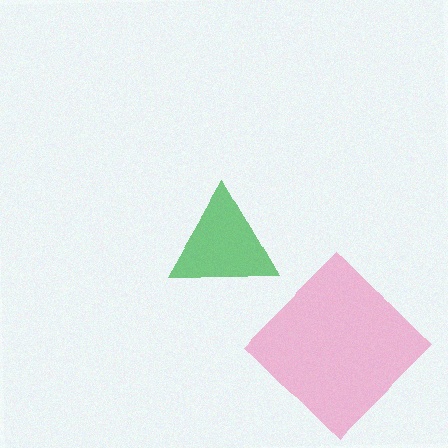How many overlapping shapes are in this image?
There are 2 overlapping shapes in the image.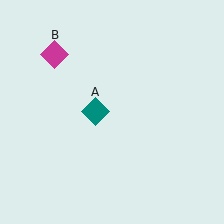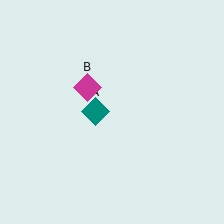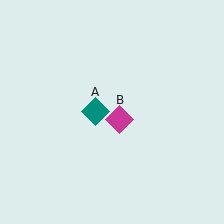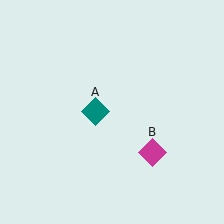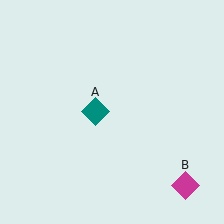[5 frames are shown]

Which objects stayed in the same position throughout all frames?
Teal diamond (object A) remained stationary.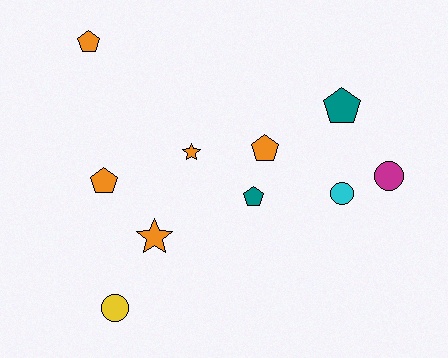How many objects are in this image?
There are 10 objects.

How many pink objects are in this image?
There are no pink objects.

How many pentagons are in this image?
There are 5 pentagons.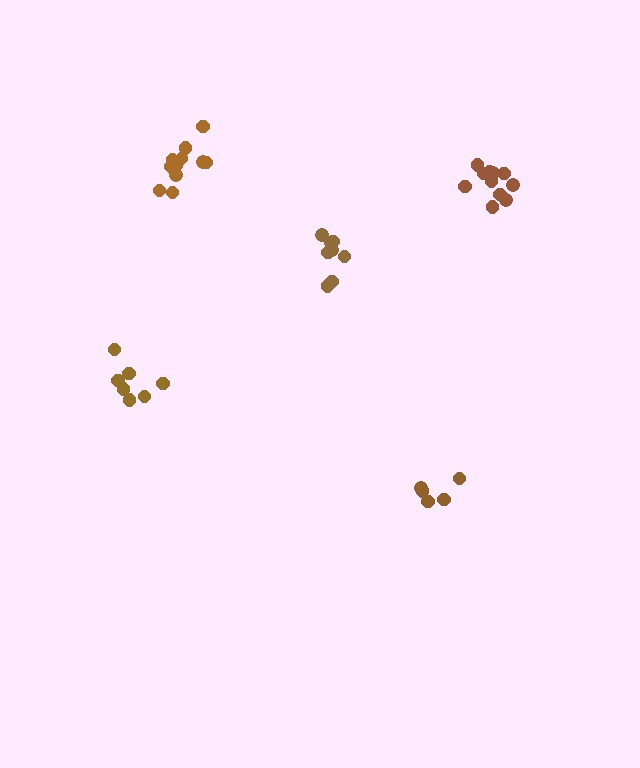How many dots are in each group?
Group 1: 11 dots, Group 2: 11 dots, Group 3: 7 dots, Group 4: 5 dots, Group 5: 8 dots (42 total).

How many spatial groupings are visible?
There are 5 spatial groupings.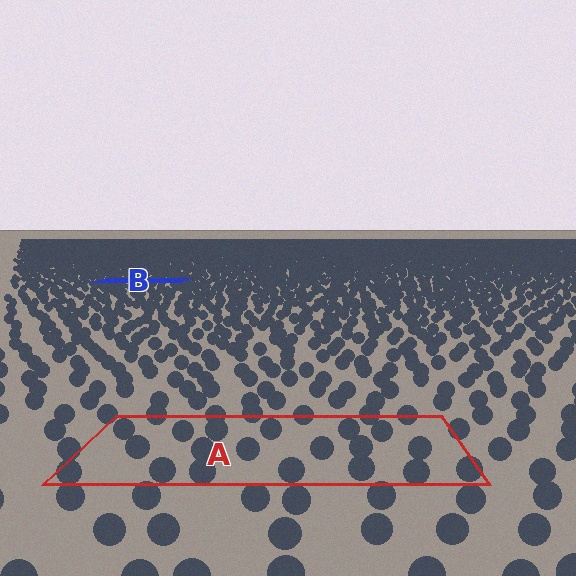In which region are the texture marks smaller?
The texture marks are smaller in region B, because it is farther away.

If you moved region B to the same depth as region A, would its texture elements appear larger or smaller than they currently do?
They would appear larger. At a closer depth, the same texture elements are projected at a bigger on-screen size.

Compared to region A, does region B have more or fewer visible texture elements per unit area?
Region B has more texture elements per unit area — they are packed more densely because it is farther away.